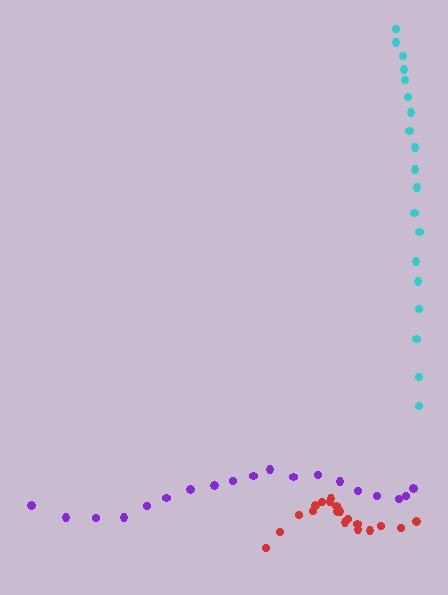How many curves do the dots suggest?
There are 3 distinct paths.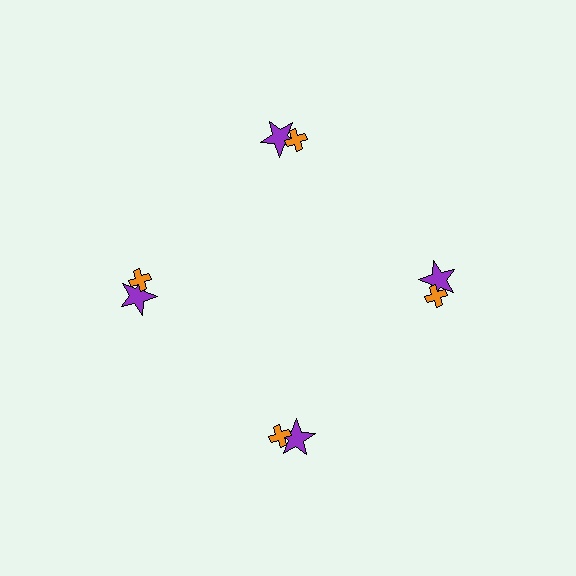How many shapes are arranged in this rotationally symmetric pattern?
There are 8 shapes, arranged in 4 groups of 2.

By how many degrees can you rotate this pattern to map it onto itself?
The pattern maps onto itself every 90 degrees of rotation.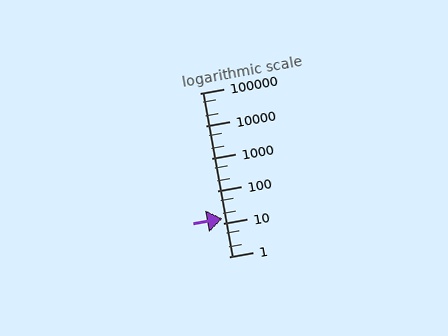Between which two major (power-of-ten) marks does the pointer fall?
The pointer is between 10 and 100.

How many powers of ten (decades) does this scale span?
The scale spans 5 decades, from 1 to 100000.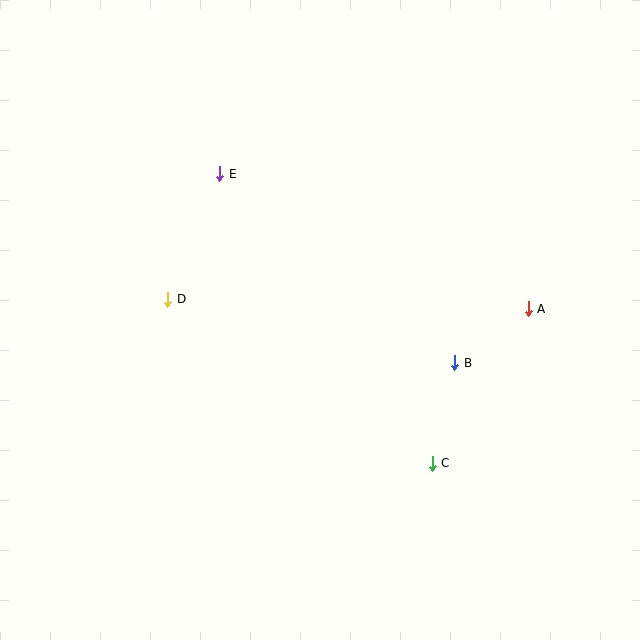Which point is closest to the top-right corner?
Point A is closest to the top-right corner.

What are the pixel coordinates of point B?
Point B is at (455, 363).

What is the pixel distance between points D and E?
The distance between D and E is 136 pixels.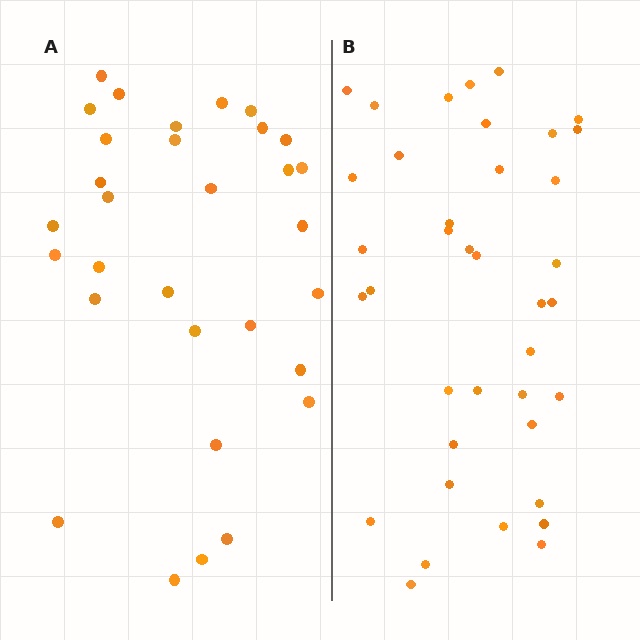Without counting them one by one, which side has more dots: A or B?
Region B (the right region) has more dots.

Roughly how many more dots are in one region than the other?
Region B has roughly 8 or so more dots than region A.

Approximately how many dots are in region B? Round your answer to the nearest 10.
About 40 dots. (The exact count is 38, which rounds to 40.)